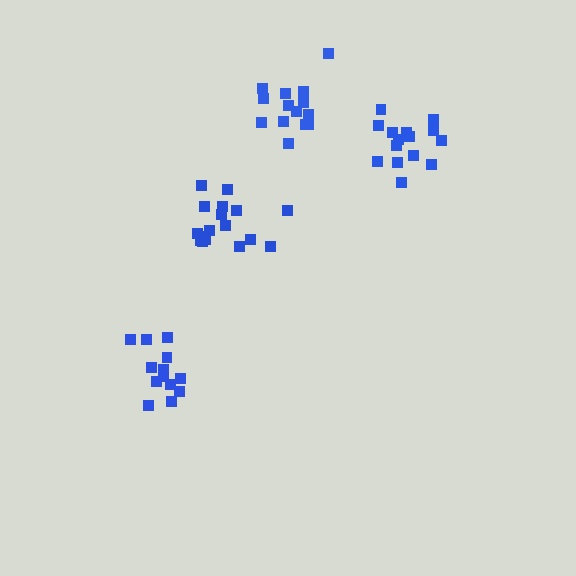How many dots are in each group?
Group 1: 16 dots, Group 2: 15 dots, Group 3: 13 dots, Group 4: 17 dots (61 total).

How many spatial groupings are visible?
There are 4 spatial groupings.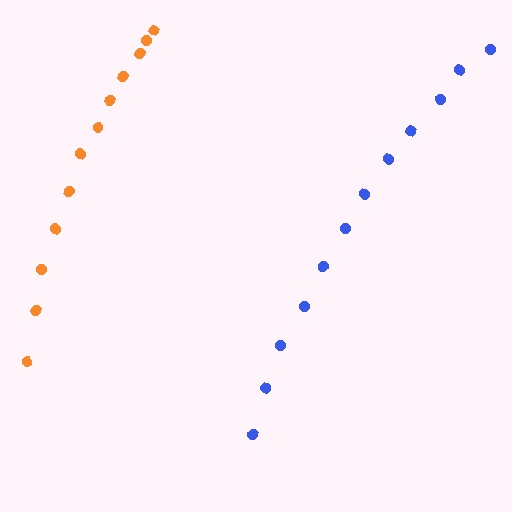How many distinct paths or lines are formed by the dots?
There are 2 distinct paths.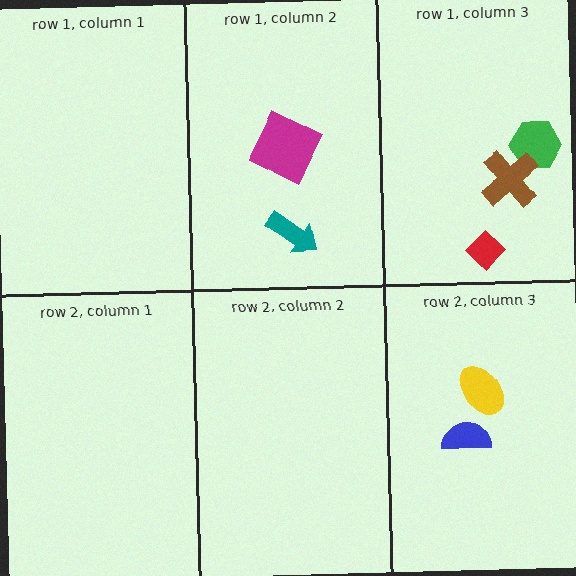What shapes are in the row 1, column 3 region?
The green hexagon, the red diamond, the brown cross.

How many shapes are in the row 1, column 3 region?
3.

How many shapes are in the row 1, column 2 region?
2.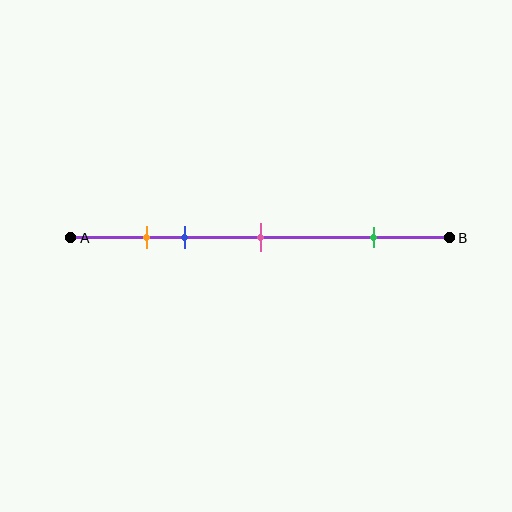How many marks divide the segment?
There are 4 marks dividing the segment.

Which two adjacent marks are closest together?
The orange and blue marks are the closest adjacent pair.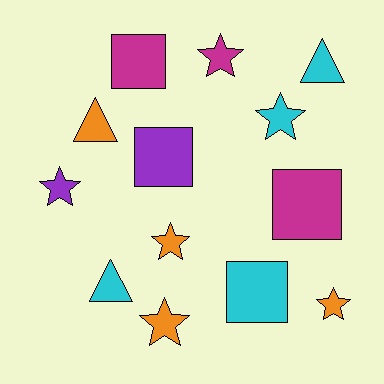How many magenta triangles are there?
There are no magenta triangles.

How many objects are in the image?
There are 13 objects.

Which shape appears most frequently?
Star, with 6 objects.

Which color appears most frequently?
Cyan, with 4 objects.